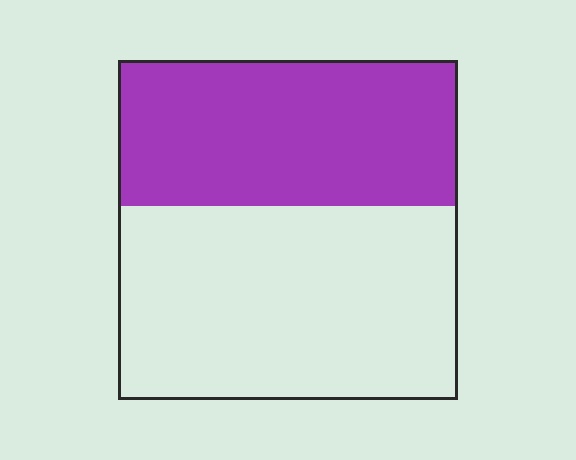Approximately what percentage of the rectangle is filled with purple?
Approximately 45%.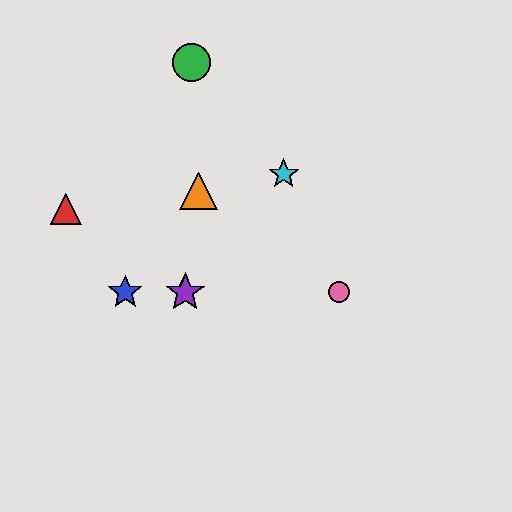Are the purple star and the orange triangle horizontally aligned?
No, the purple star is at y≈292 and the orange triangle is at y≈191.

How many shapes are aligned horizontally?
4 shapes (the blue star, the yellow star, the purple star, the pink circle) are aligned horizontally.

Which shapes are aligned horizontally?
The blue star, the yellow star, the purple star, the pink circle are aligned horizontally.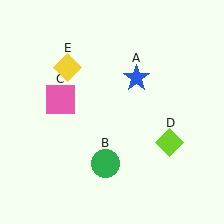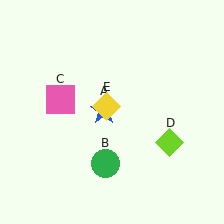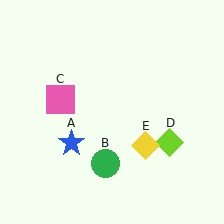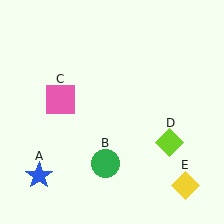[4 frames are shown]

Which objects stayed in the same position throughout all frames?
Green circle (object B) and pink square (object C) and lime diamond (object D) remained stationary.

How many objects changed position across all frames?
2 objects changed position: blue star (object A), yellow diamond (object E).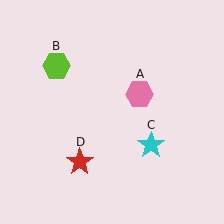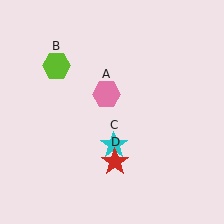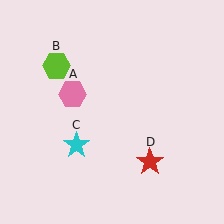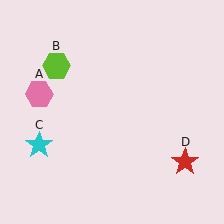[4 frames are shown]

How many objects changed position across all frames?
3 objects changed position: pink hexagon (object A), cyan star (object C), red star (object D).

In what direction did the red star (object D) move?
The red star (object D) moved right.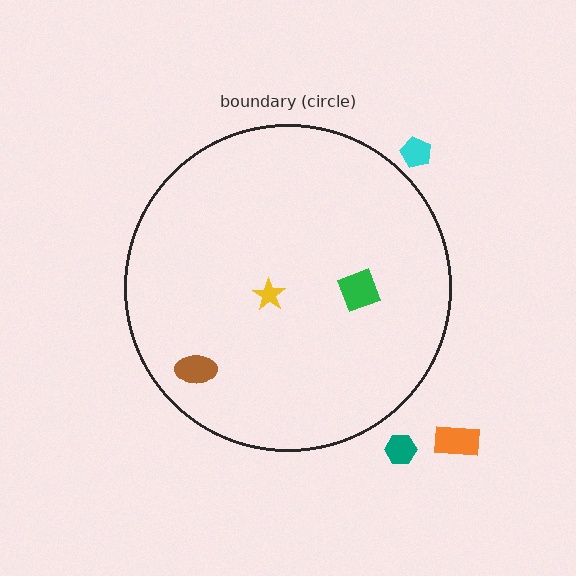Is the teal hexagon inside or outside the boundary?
Outside.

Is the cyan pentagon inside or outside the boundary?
Outside.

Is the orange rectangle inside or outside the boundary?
Outside.